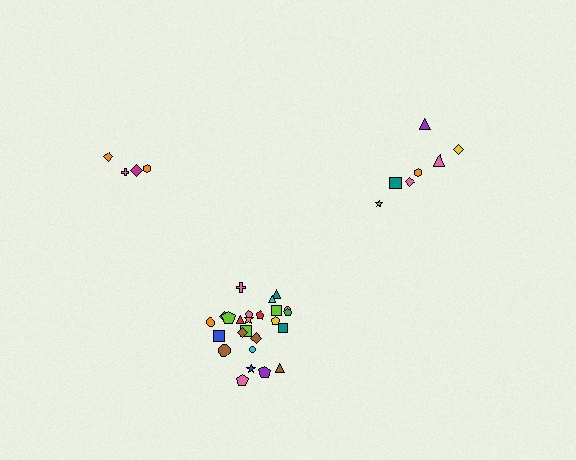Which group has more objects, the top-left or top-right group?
The top-right group.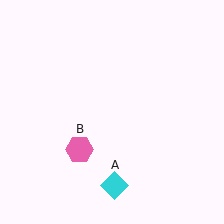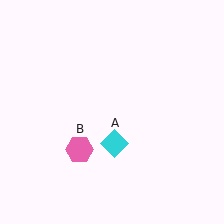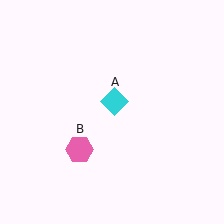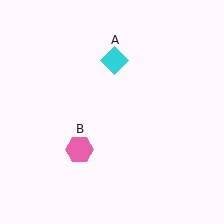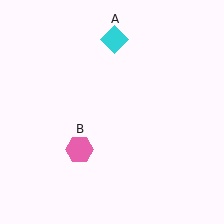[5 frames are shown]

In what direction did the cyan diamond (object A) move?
The cyan diamond (object A) moved up.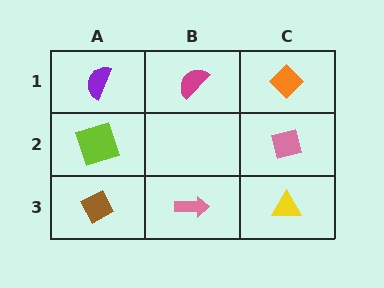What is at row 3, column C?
A yellow triangle.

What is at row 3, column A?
A brown diamond.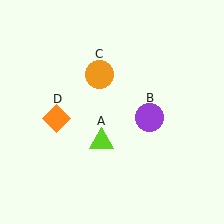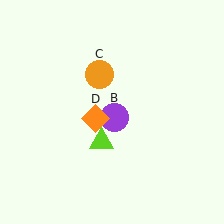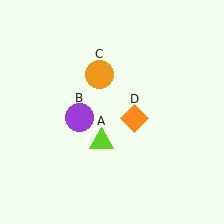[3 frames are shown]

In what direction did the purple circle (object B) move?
The purple circle (object B) moved left.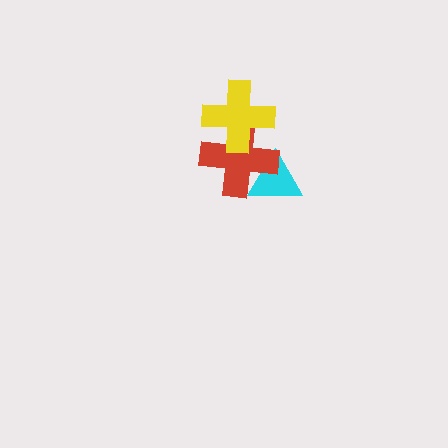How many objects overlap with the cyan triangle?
1 object overlaps with the cyan triangle.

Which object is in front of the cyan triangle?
The red cross is in front of the cyan triangle.